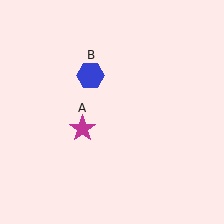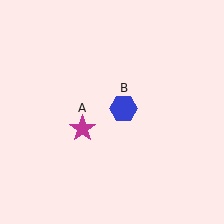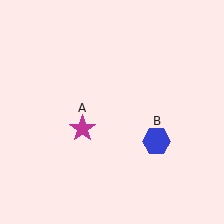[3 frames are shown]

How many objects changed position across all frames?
1 object changed position: blue hexagon (object B).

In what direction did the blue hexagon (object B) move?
The blue hexagon (object B) moved down and to the right.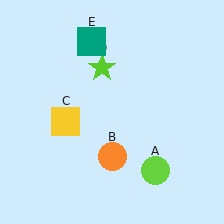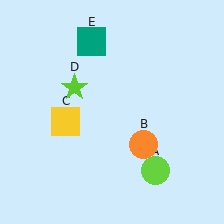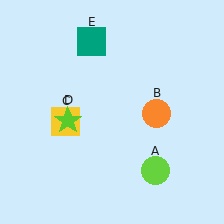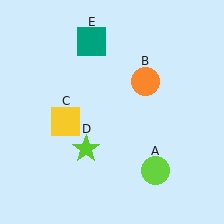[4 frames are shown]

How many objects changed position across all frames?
2 objects changed position: orange circle (object B), lime star (object D).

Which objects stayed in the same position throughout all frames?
Lime circle (object A) and yellow square (object C) and teal square (object E) remained stationary.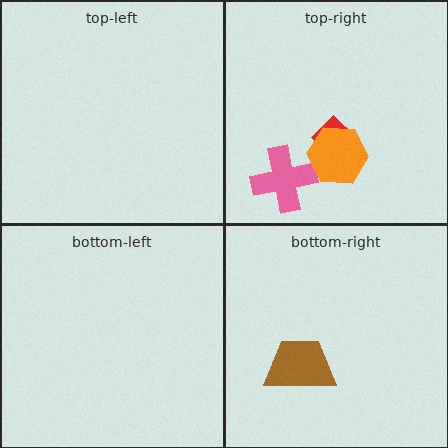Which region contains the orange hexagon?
The top-right region.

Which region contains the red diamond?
The top-right region.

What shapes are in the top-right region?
The red diamond, the pink cross, the orange hexagon.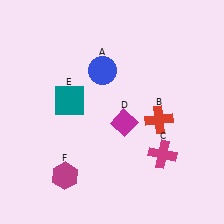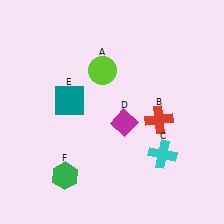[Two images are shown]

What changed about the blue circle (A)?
In Image 1, A is blue. In Image 2, it changed to lime.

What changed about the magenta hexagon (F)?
In Image 1, F is magenta. In Image 2, it changed to green.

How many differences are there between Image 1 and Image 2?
There are 3 differences between the two images.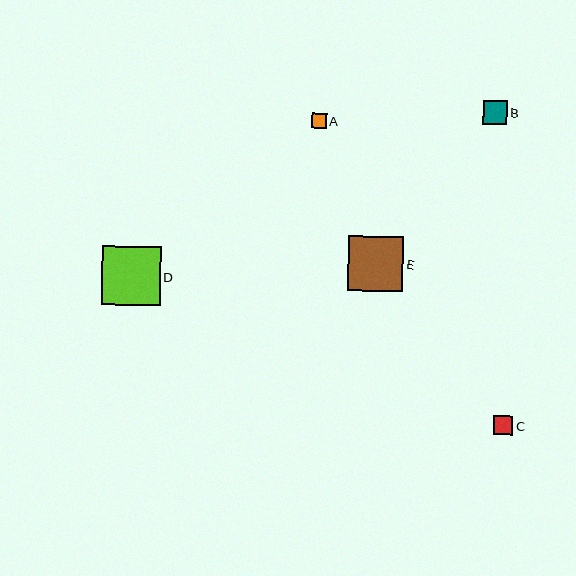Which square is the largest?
Square D is the largest with a size of approximately 59 pixels.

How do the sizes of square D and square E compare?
Square D and square E are approximately the same size.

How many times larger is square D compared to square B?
Square D is approximately 2.5 times the size of square B.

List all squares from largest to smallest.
From largest to smallest: D, E, B, C, A.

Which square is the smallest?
Square A is the smallest with a size of approximately 15 pixels.